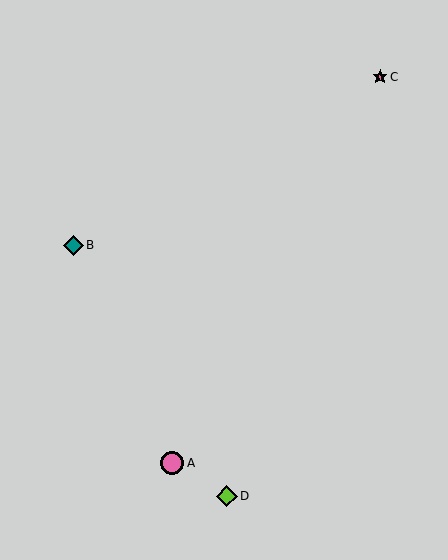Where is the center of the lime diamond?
The center of the lime diamond is at (227, 496).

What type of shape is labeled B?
Shape B is a teal diamond.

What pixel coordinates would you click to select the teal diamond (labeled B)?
Click at (73, 245) to select the teal diamond B.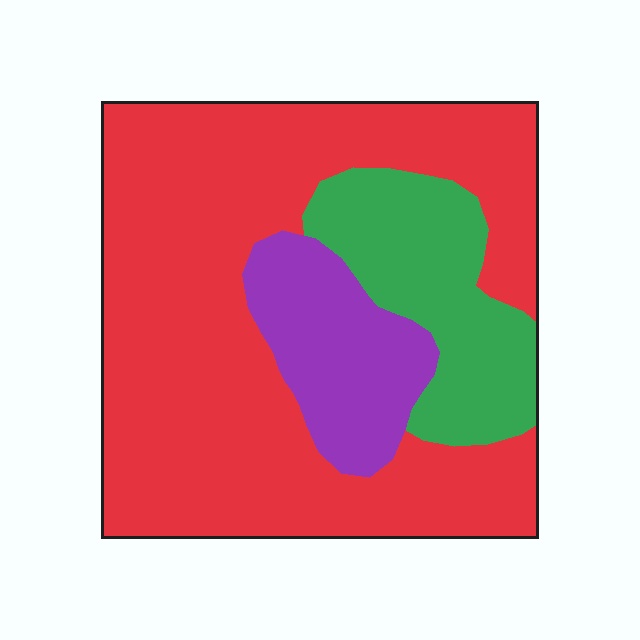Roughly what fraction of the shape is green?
Green takes up about one fifth (1/5) of the shape.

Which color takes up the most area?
Red, at roughly 65%.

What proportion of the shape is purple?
Purple takes up about one sixth (1/6) of the shape.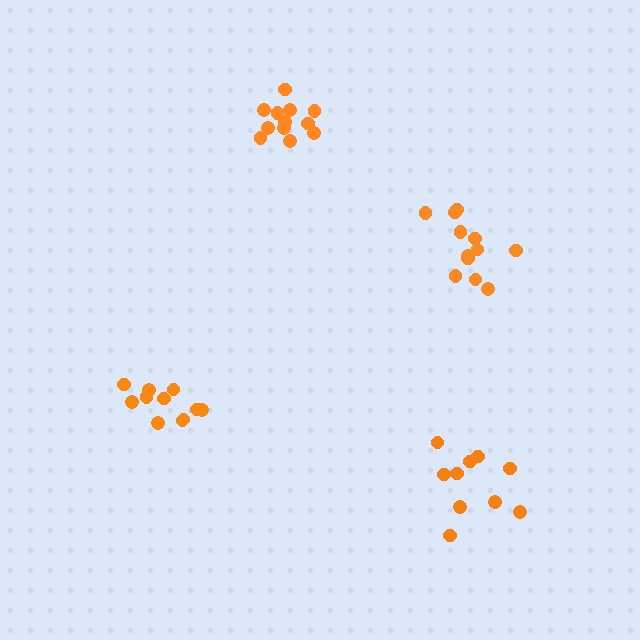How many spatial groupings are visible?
There are 4 spatial groupings.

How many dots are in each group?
Group 1: 12 dots, Group 2: 11 dots, Group 3: 12 dots, Group 4: 10 dots (45 total).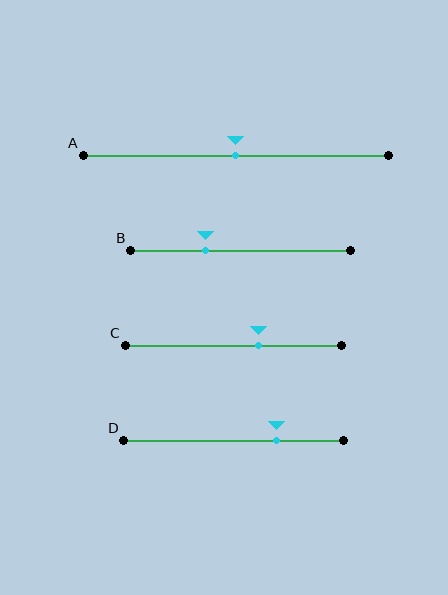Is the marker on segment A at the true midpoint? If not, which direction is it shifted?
Yes, the marker on segment A is at the true midpoint.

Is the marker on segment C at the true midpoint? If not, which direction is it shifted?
No, the marker on segment C is shifted to the right by about 12% of the segment length.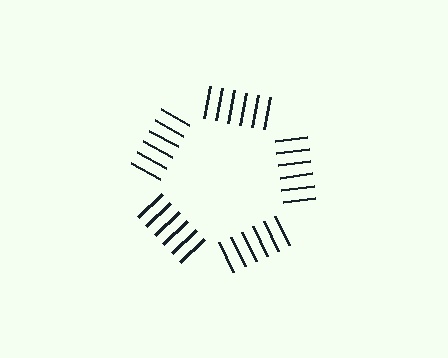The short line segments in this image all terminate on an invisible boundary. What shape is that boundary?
An illusory pentagon — the line segments terminate on its edges but no continuous stroke is drawn.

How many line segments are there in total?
30 — 6 along each of the 5 edges.